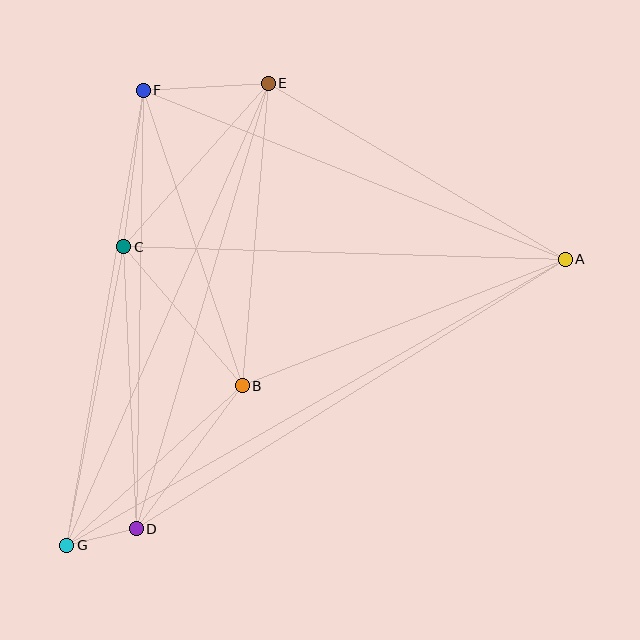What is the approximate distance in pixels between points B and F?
The distance between B and F is approximately 312 pixels.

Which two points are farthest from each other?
Points A and G are farthest from each other.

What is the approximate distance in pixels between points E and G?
The distance between E and G is approximately 504 pixels.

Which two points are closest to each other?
Points D and G are closest to each other.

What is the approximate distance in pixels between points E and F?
The distance between E and F is approximately 125 pixels.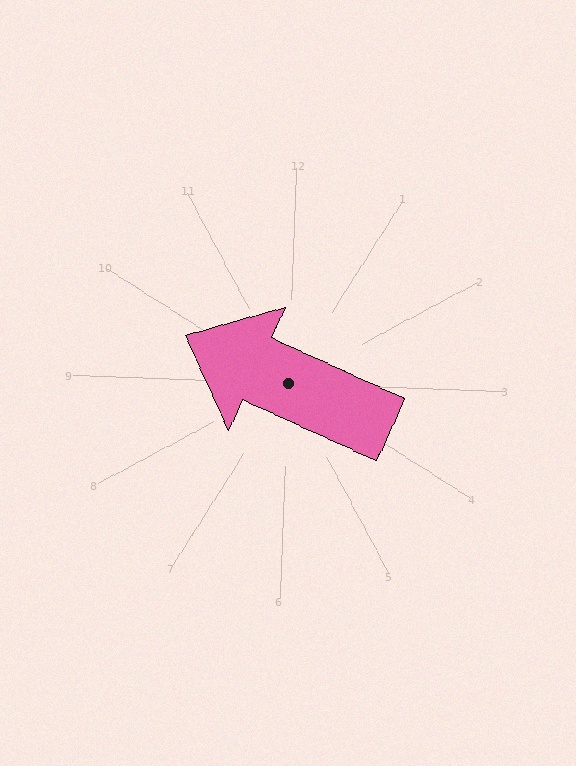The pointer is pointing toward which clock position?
Roughly 10 o'clock.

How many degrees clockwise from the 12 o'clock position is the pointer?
Approximately 292 degrees.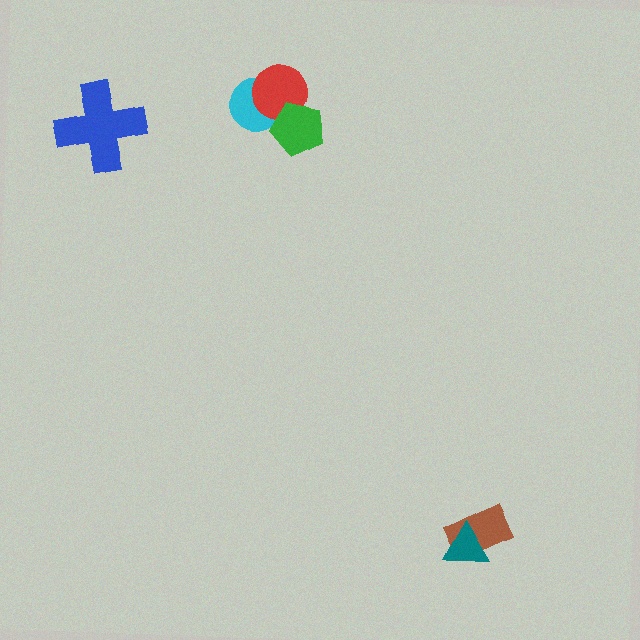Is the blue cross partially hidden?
No, no other shape covers it.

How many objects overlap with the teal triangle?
1 object overlaps with the teal triangle.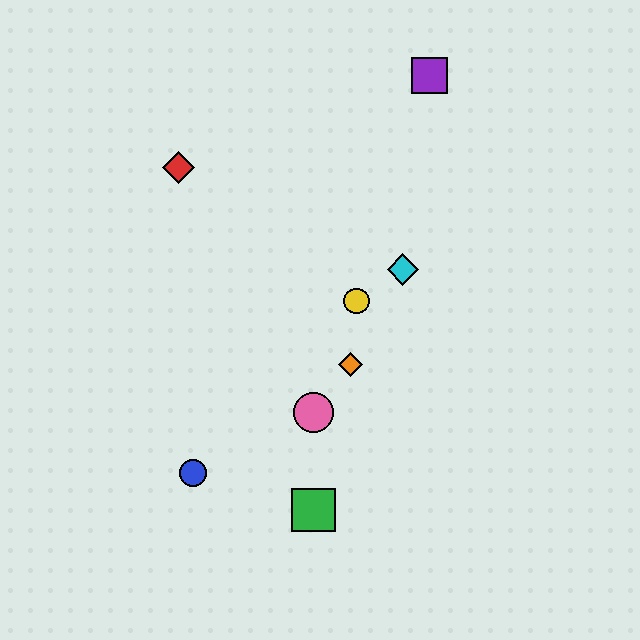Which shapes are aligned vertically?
The green square, the pink circle are aligned vertically.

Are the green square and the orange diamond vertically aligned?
No, the green square is at x≈313 and the orange diamond is at x≈351.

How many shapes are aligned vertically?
2 shapes (the green square, the pink circle) are aligned vertically.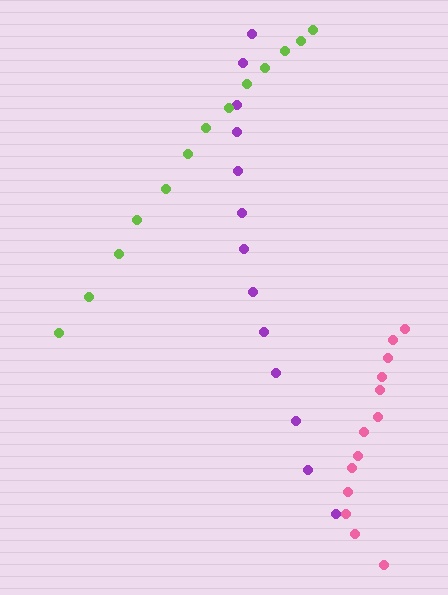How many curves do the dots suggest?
There are 3 distinct paths.